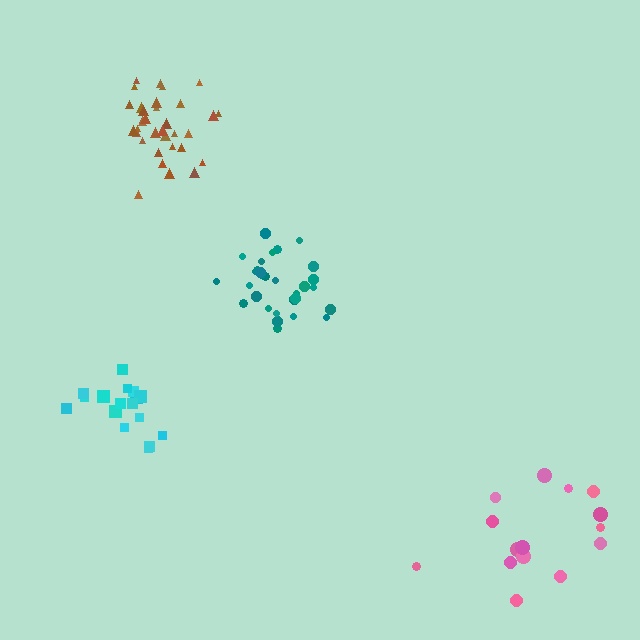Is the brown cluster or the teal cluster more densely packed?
Teal.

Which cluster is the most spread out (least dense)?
Pink.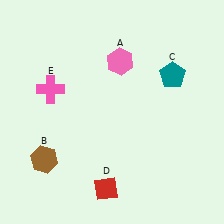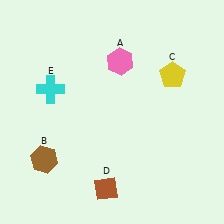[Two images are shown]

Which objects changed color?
C changed from teal to yellow. D changed from red to brown. E changed from pink to cyan.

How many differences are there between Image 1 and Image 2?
There are 3 differences between the two images.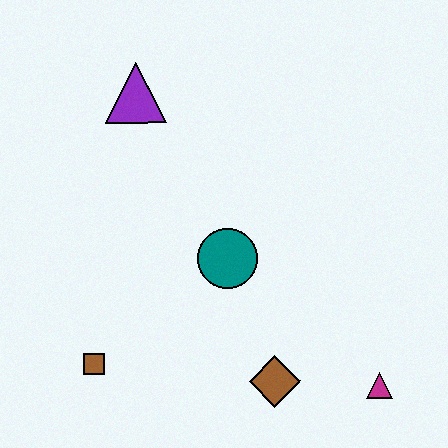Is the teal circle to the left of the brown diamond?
Yes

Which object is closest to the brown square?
The teal circle is closest to the brown square.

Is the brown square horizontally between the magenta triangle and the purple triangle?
No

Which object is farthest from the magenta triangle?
The purple triangle is farthest from the magenta triangle.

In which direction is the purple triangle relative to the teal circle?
The purple triangle is above the teal circle.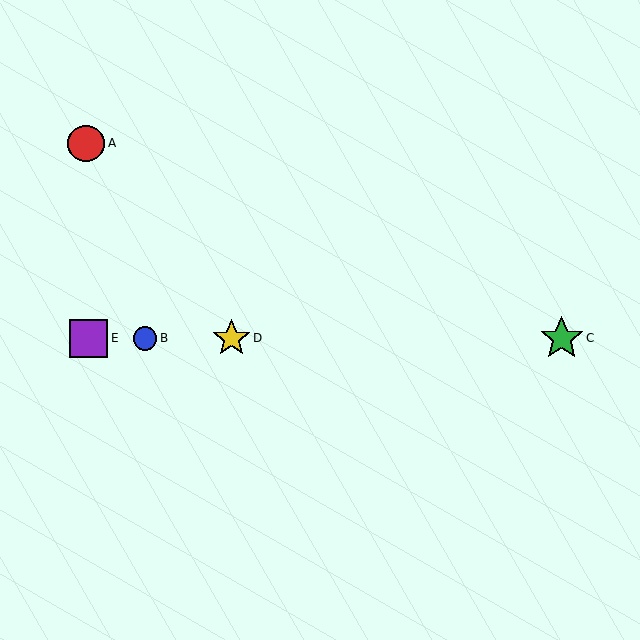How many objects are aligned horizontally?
4 objects (B, C, D, E) are aligned horizontally.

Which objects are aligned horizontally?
Objects B, C, D, E are aligned horizontally.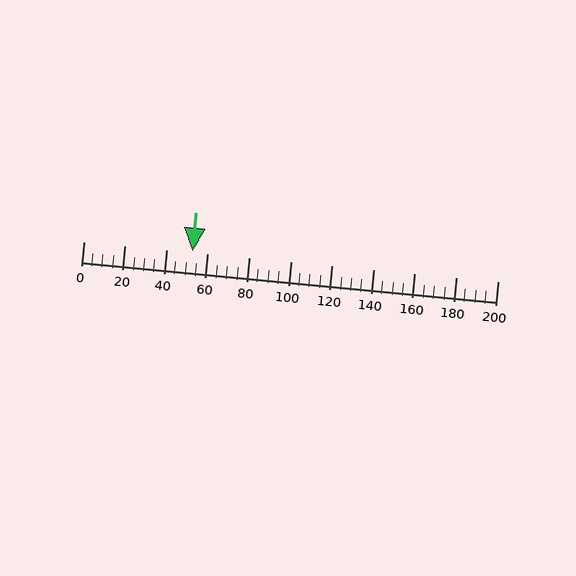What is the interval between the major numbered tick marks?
The major tick marks are spaced 20 units apart.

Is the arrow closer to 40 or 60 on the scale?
The arrow is closer to 60.